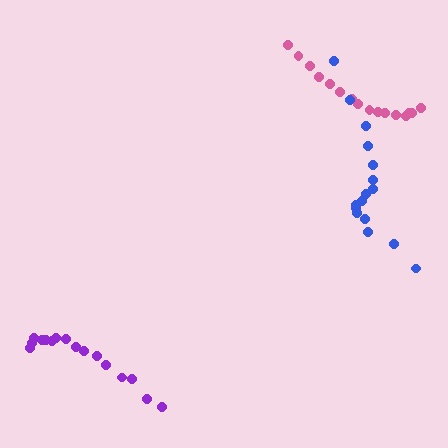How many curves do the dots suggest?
There are 3 distinct paths.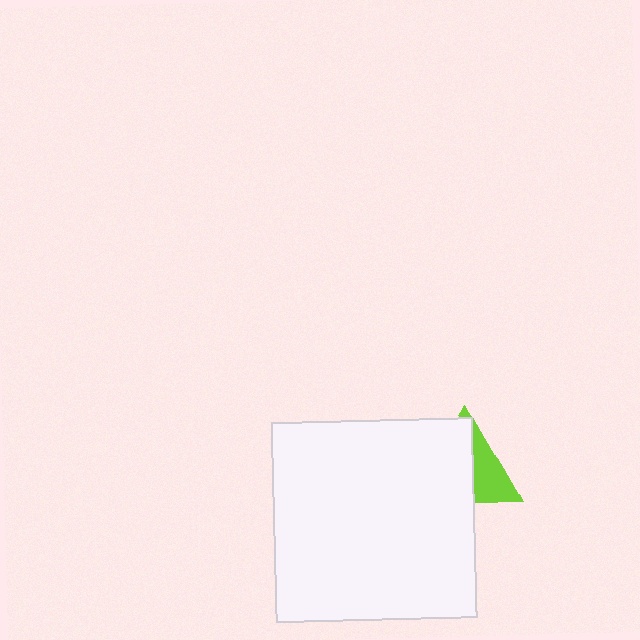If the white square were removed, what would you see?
You would see the complete lime triangle.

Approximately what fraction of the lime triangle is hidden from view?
Roughly 60% of the lime triangle is hidden behind the white square.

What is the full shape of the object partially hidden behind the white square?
The partially hidden object is a lime triangle.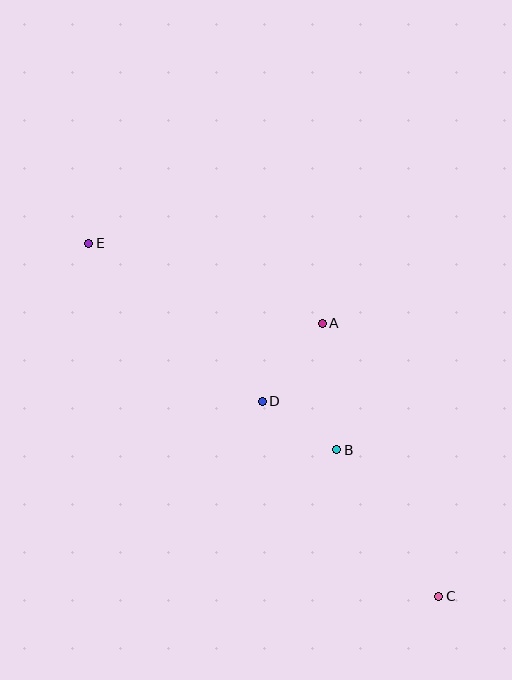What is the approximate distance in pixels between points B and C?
The distance between B and C is approximately 179 pixels.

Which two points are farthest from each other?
Points C and E are farthest from each other.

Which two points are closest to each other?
Points B and D are closest to each other.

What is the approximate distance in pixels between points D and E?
The distance between D and E is approximately 235 pixels.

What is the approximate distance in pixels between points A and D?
The distance between A and D is approximately 99 pixels.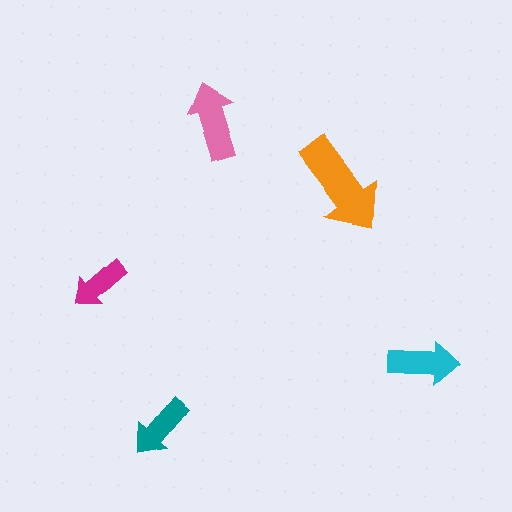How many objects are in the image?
There are 5 objects in the image.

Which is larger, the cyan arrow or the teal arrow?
The cyan one.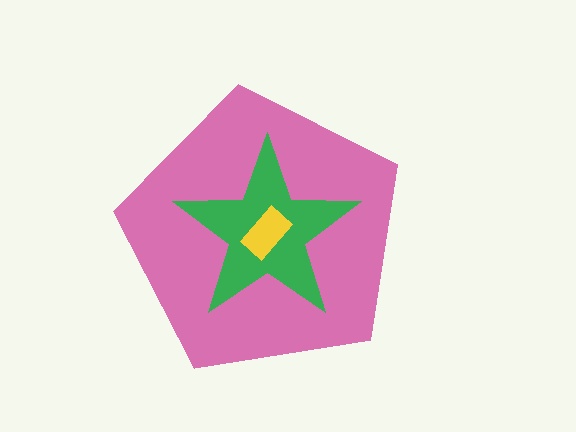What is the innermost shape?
The yellow rectangle.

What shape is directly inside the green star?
The yellow rectangle.